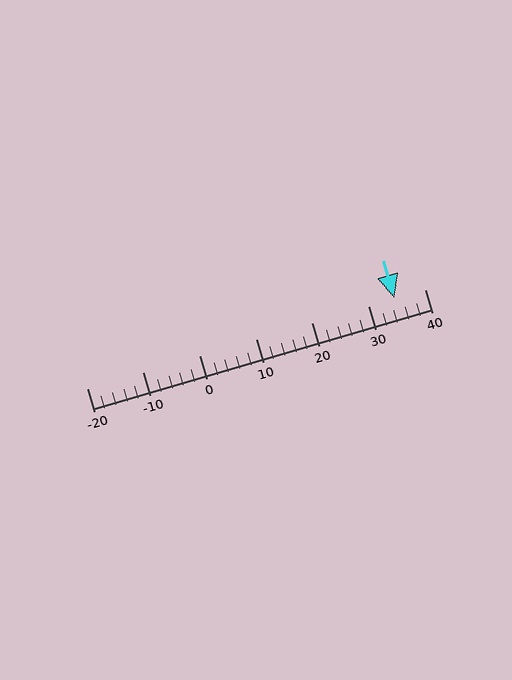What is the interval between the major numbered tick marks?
The major tick marks are spaced 10 units apart.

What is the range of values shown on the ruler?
The ruler shows values from -20 to 40.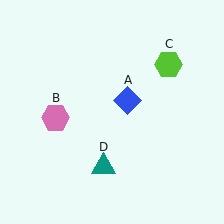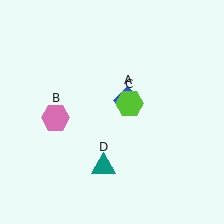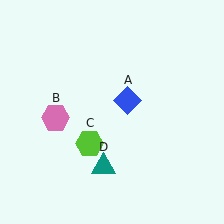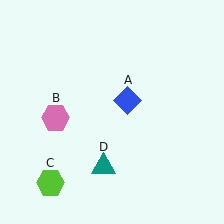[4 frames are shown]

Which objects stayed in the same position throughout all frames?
Blue diamond (object A) and pink hexagon (object B) and teal triangle (object D) remained stationary.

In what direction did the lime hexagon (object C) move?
The lime hexagon (object C) moved down and to the left.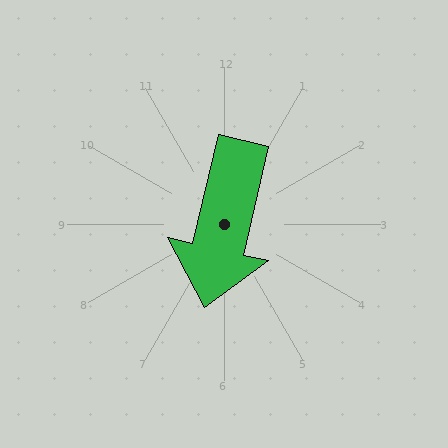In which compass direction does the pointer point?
South.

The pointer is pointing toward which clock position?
Roughly 6 o'clock.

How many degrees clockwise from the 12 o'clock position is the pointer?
Approximately 193 degrees.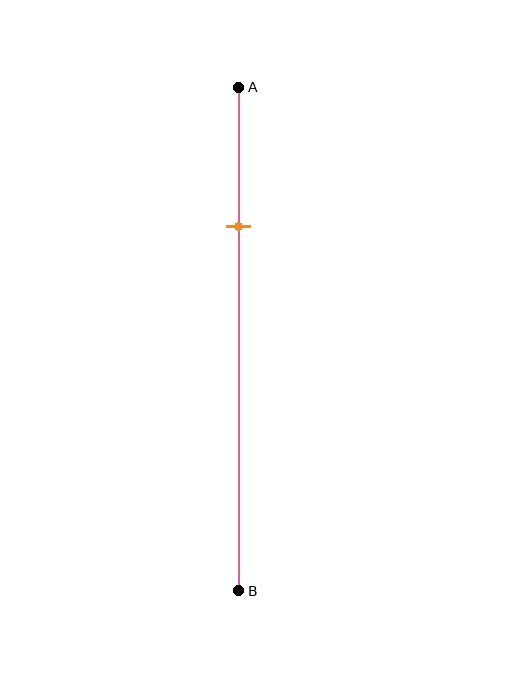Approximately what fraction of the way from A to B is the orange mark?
The orange mark is approximately 30% of the way from A to B.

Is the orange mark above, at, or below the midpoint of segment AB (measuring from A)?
The orange mark is above the midpoint of segment AB.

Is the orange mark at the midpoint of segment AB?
No, the mark is at about 30% from A, not at the 50% midpoint.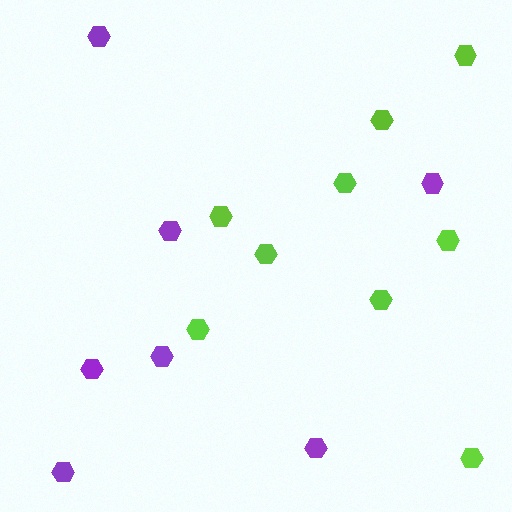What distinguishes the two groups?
There are 2 groups: one group of lime hexagons (9) and one group of purple hexagons (7).